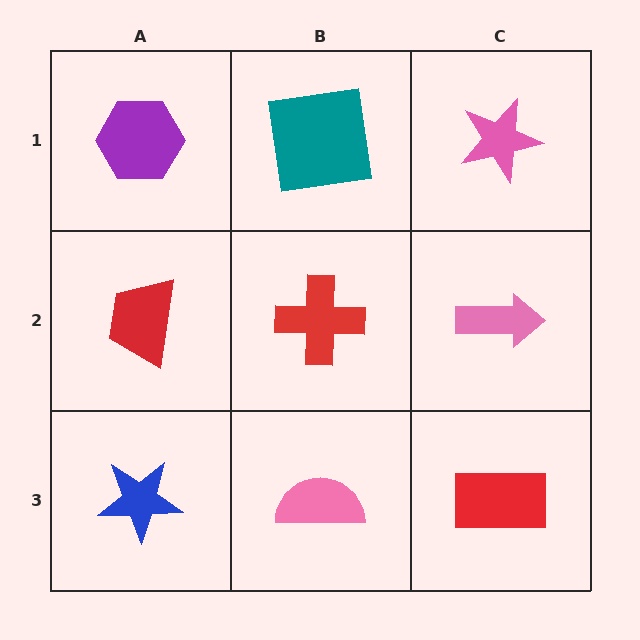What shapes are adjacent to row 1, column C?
A pink arrow (row 2, column C), a teal square (row 1, column B).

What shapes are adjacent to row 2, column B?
A teal square (row 1, column B), a pink semicircle (row 3, column B), a red trapezoid (row 2, column A), a pink arrow (row 2, column C).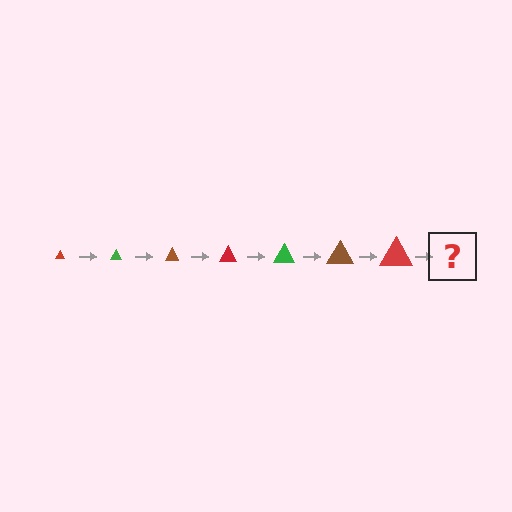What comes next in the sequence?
The next element should be a green triangle, larger than the previous one.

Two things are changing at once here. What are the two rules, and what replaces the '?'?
The two rules are that the triangle grows larger each step and the color cycles through red, green, and brown. The '?' should be a green triangle, larger than the previous one.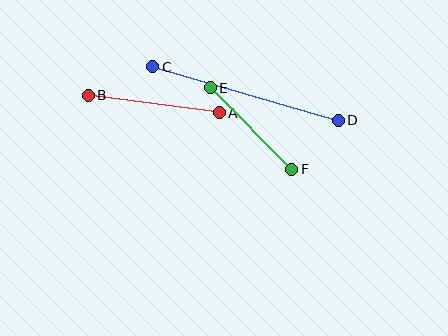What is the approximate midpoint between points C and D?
The midpoint is at approximately (245, 94) pixels.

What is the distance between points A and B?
The distance is approximately 132 pixels.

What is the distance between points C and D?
The distance is approximately 193 pixels.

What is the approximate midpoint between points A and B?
The midpoint is at approximately (154, 104) pixels.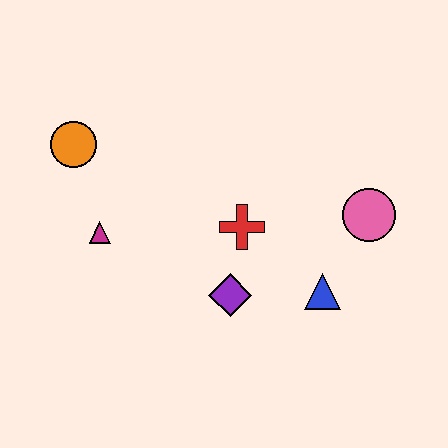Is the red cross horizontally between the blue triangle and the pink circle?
No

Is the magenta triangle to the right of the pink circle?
No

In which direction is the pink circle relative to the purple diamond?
The pink circle is to the right of the purple diamond.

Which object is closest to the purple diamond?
The red cross is closest to the purple diamond.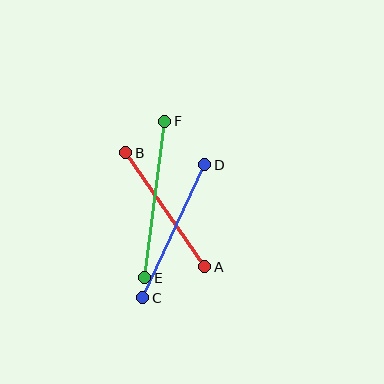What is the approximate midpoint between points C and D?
The midpoint is at approximately (174, 231) pixels.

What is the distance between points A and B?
The distance is approximately 139 pixels.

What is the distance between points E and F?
The distance is approximately 158 pixels.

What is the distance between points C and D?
The distance is approximately 147 pixels.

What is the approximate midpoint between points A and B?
The midpoint is at approximately (165, 210) pixels.